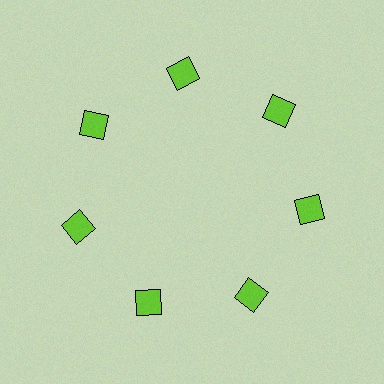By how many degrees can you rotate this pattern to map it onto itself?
The pattern maps onto itself every 51 degrees of rotation.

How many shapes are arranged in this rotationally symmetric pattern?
There are 7 shapes, arranged in 7 groups of 1.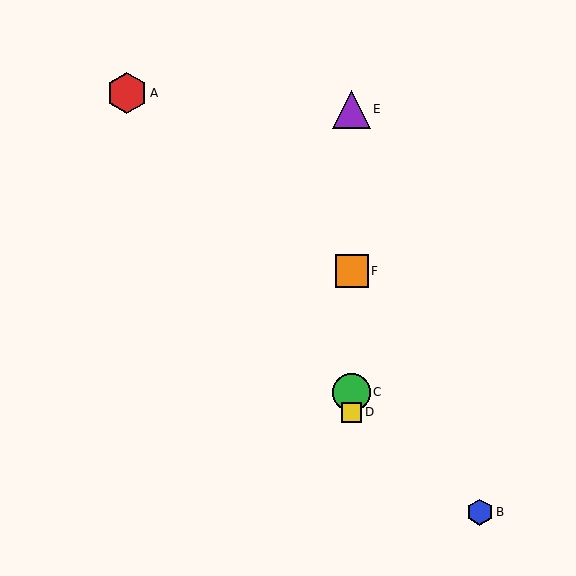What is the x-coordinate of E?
Object E is at x≈352.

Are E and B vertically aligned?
No, E is at x≈352 and B is at x≈480.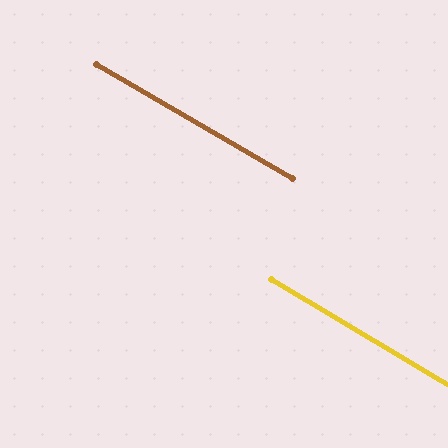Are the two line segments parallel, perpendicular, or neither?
Parallel — their directions differ by only 0.7°.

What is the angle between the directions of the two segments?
Approximately 1 degree.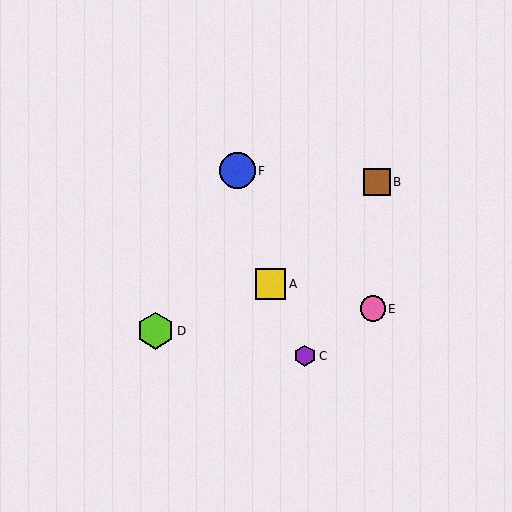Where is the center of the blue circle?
The center of the blue circle is at (237, 171).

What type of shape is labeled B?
Shape B is a brown square.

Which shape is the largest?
The lime hexagon (labeled D) is the largest.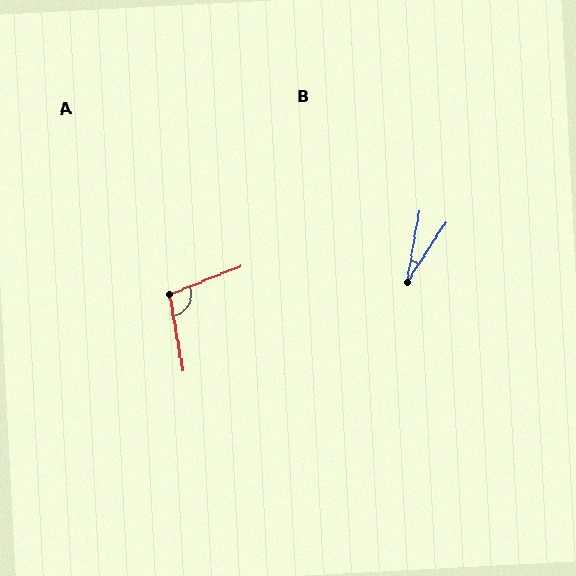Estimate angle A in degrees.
Approximately 101 degrees.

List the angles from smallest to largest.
B (23°), A (101°).